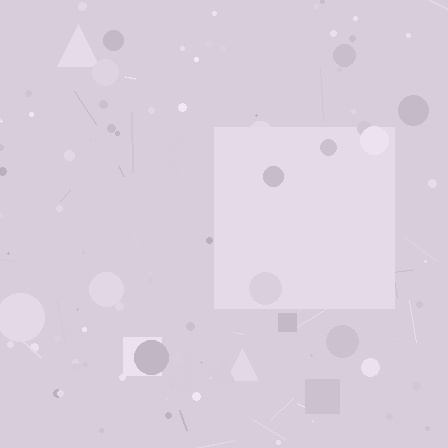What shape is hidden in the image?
A square is hidden in the image.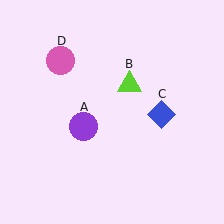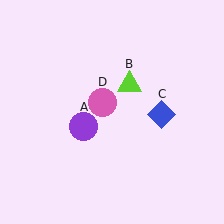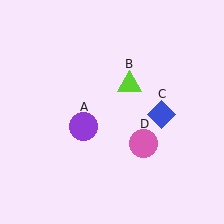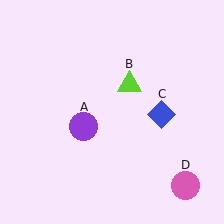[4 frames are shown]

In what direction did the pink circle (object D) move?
The pink circle (object D) moved down and to the right.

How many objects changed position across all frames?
1 object changed position: pink circle (object D).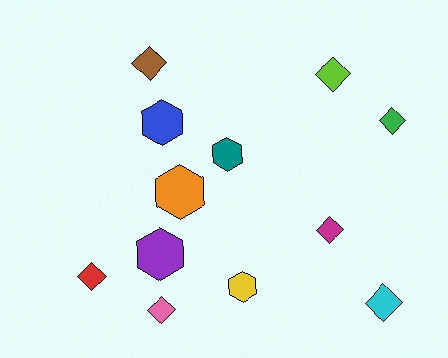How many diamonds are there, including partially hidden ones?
There are 7 diamonds.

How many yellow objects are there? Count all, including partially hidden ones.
There is 1 yellow object.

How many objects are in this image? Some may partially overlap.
There are 12 objects.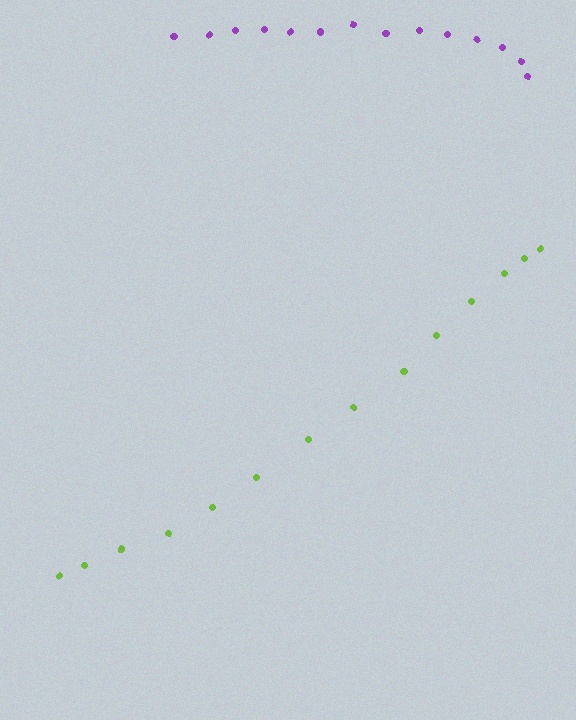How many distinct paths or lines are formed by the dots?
There are 2 distinct paths.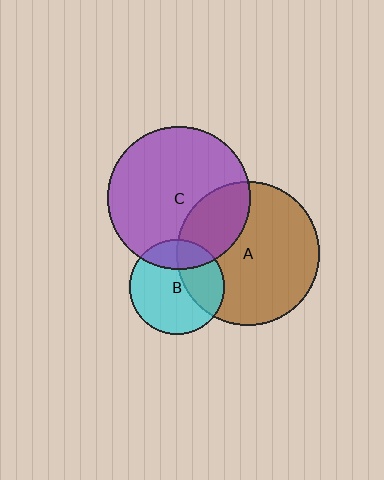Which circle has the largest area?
Circle A (brown).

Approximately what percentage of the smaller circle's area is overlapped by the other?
Approximately 20%.